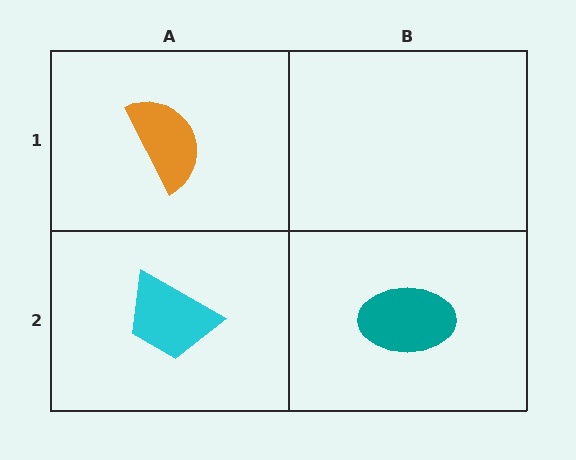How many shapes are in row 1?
1 shape.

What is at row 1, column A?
An orange semicircle.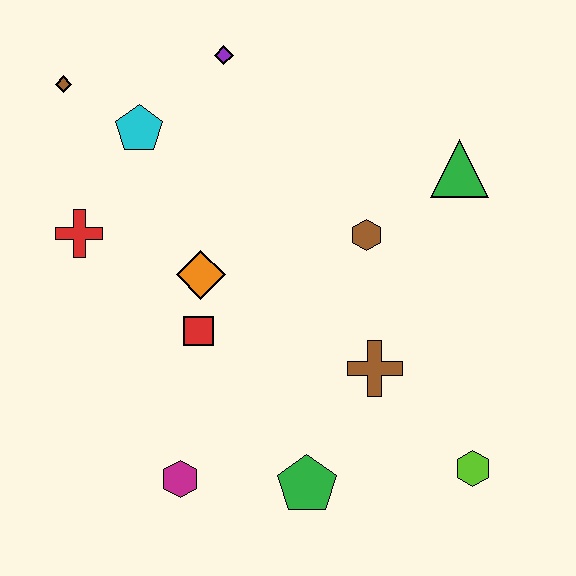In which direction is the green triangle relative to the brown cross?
The green triangle is above the brown cross.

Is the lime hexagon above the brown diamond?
No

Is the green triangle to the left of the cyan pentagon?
No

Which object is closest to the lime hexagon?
The brown cross is closest to the lime hexagon.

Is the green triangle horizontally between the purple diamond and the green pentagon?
No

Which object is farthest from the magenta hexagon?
The purple diamond is farthest from the magenta hexagon.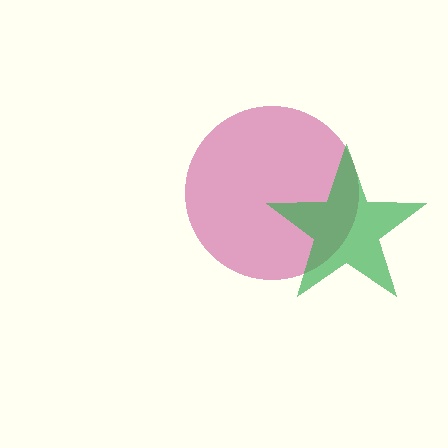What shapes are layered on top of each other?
The layered shapes are: a magenta circle, a green star.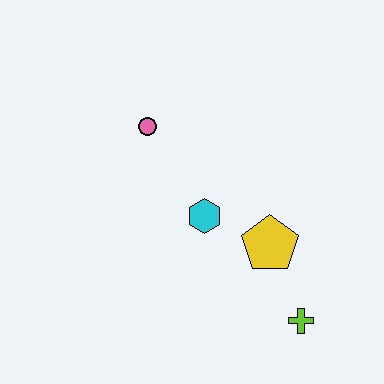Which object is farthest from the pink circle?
The lime cross is farthest from the pink circle.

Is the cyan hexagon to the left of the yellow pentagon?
Yes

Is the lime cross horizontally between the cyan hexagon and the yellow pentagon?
No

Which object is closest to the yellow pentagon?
The cyan hexagon is closest to the yellow pentagon.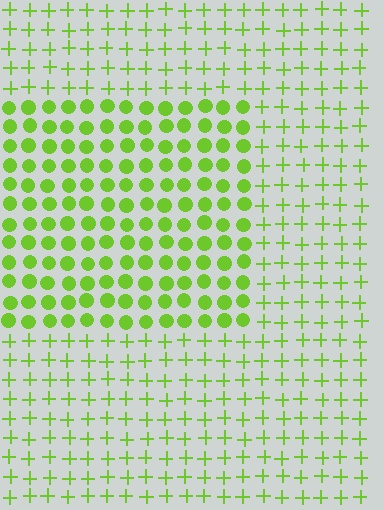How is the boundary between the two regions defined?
The boundary is defined by a change in element shape: circles inside vs. plus signs outside. All elements share the same color and spacing.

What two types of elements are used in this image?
The image uses circles inside the rectangle region and plus signs outside it.